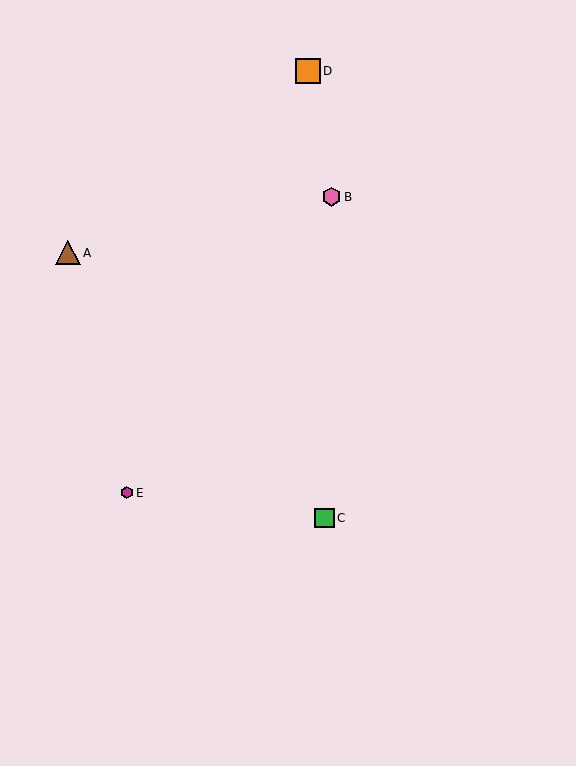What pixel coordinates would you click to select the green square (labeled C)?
Click at (324, 518) to select the green square C.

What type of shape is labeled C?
Shape C is a green square.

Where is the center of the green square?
The center of the green square is at (324, 518).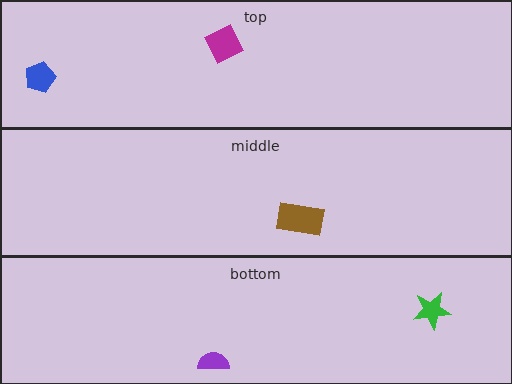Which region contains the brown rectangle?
The middle region.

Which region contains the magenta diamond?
The top region.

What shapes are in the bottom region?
The green star, the purple semicircle.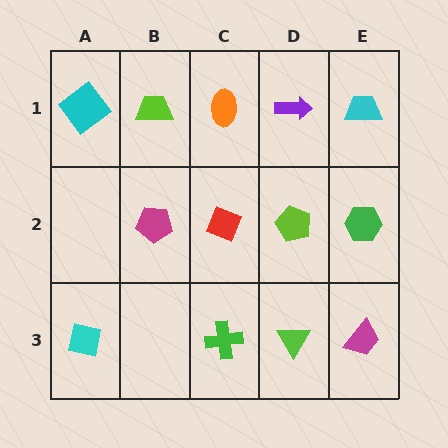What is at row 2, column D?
A lime pentagon.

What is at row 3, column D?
A lime triangle.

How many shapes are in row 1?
5 shapes.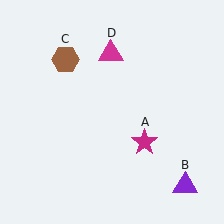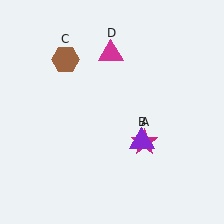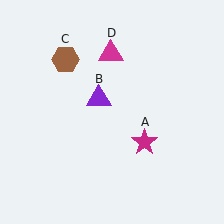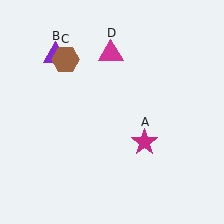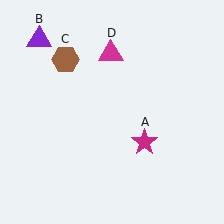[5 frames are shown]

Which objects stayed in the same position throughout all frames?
Magenta star (object A) and brown hexagon (object C) and magenta triangle (object D) remained stationary.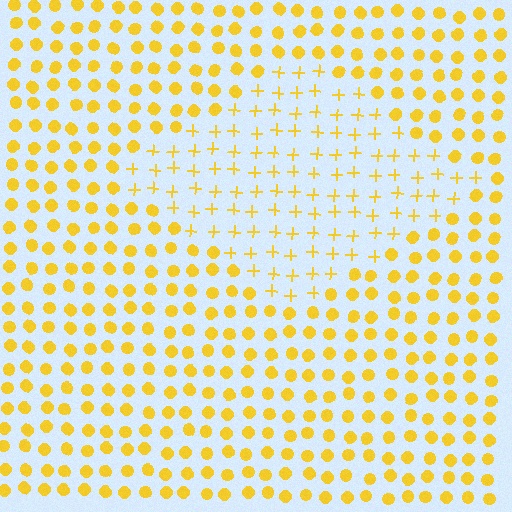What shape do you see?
I see a diamond.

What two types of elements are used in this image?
The image uses plus signs inside the diamond region and circles outside it.